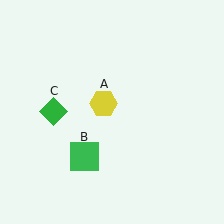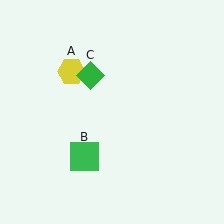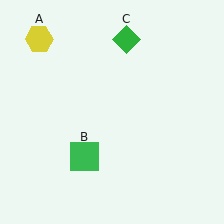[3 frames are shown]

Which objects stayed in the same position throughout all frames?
Green square (object B) remained stationary.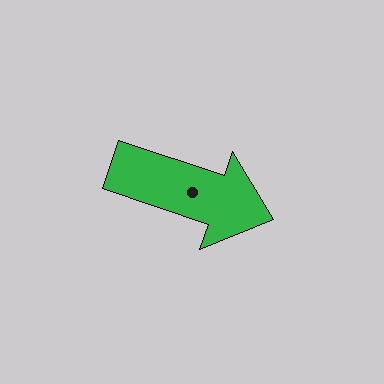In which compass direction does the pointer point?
East.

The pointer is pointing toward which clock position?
Roughly 4 o'clock.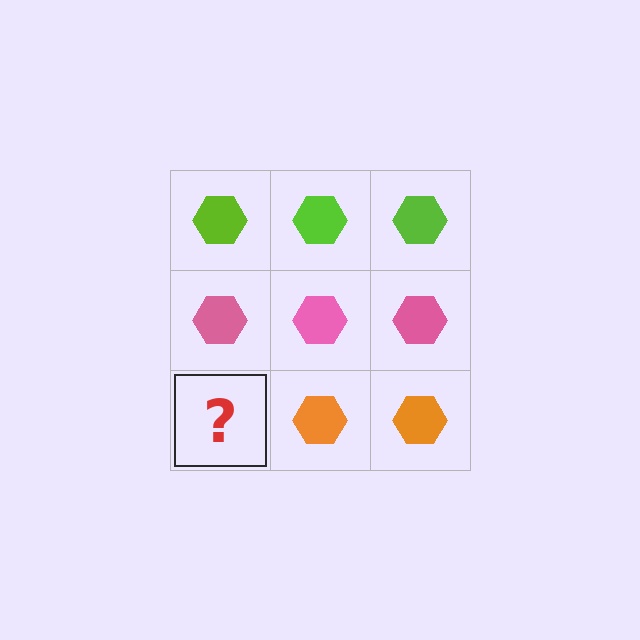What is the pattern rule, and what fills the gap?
The rule is that each row has a consistent color. The gap should be filled with an orange hexagon.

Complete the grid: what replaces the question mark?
The question mark should be replaced with an orange hexagon.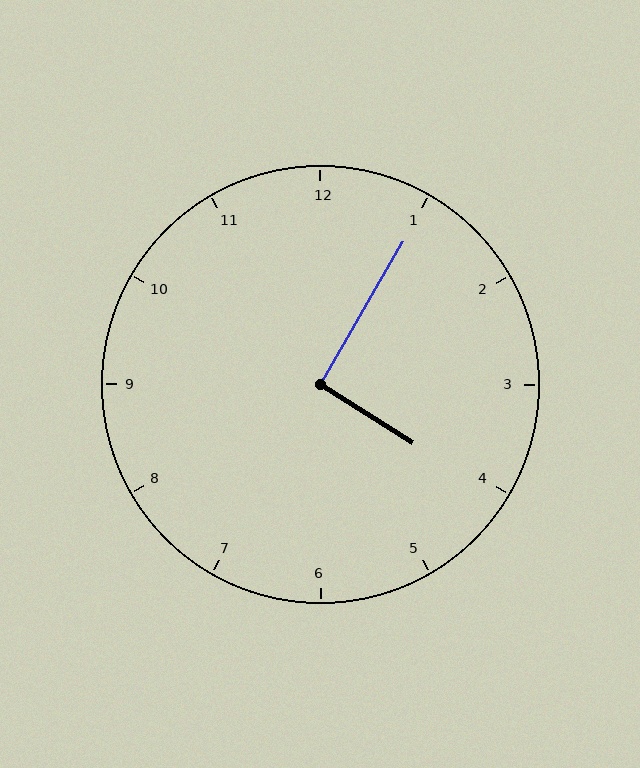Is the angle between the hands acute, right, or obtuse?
It is right.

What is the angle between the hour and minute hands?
Approximately 92 degrees.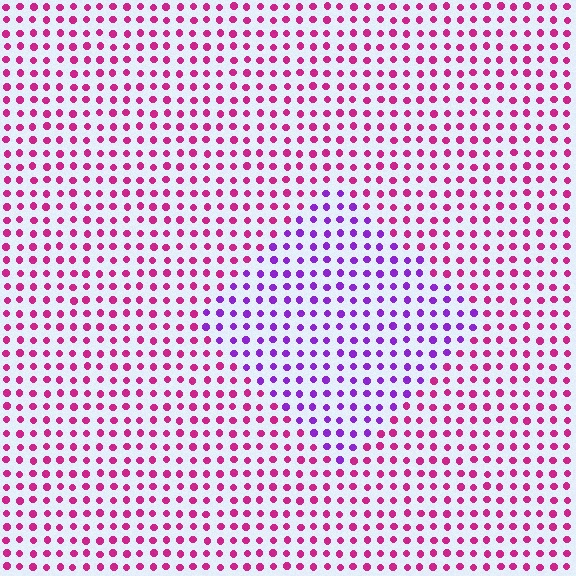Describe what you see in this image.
The image is filled with small magenta elements in a uniform arrangement. A diamond-shaped region is visible where the elements are tinted to a slightly different hue, forming a subtle color boundary.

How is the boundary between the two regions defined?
The boundary is defined purely by a slight shift in hue (about 46 degrees). Spacing, size, and orientation are identical on both sides.